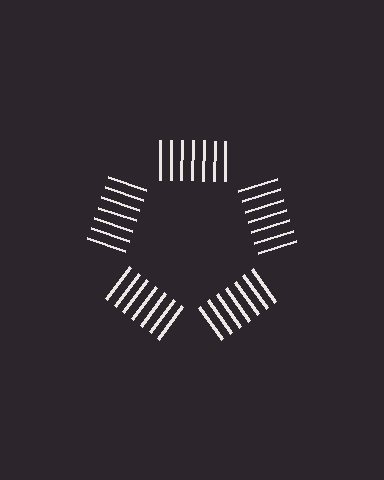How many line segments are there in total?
35 — 7 along each of the 5 edges.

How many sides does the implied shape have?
5 sides — the line-ends trace a pentagon.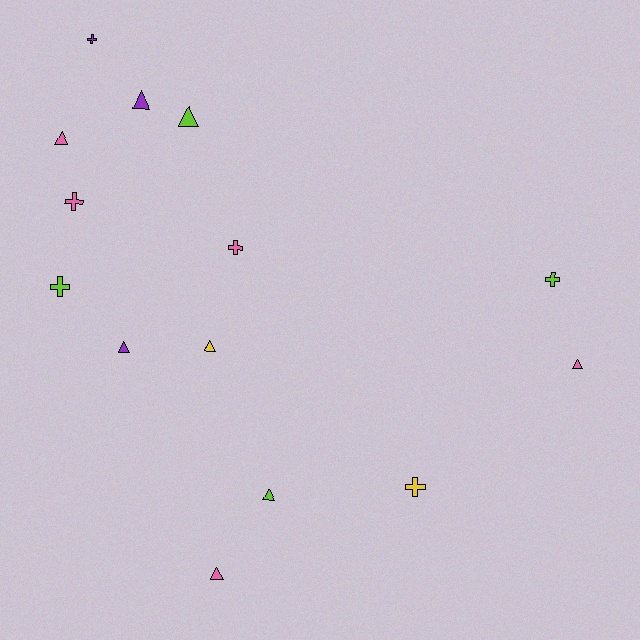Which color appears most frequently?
Pink, with 5 objects.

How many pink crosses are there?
There are 2 pink crosses.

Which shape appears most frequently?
Triangle, with 8 objects.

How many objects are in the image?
There are 14 objects.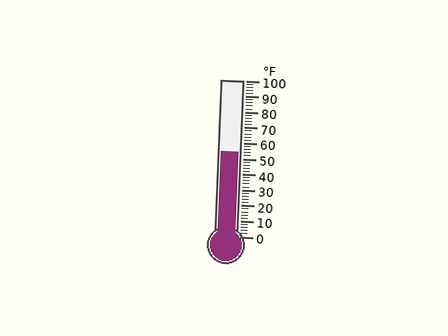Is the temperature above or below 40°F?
The temperature is above 40°F.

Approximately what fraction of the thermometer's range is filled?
The thermometer is filled to approximately 55% of its range.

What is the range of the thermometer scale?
The thermometer scale ranges from 0°F to 100°F.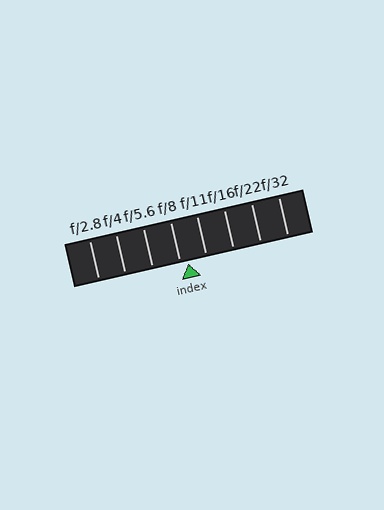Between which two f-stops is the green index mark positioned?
The index mark is between f/8 and f/11.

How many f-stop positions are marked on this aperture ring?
There are 8 f-stop positions marked.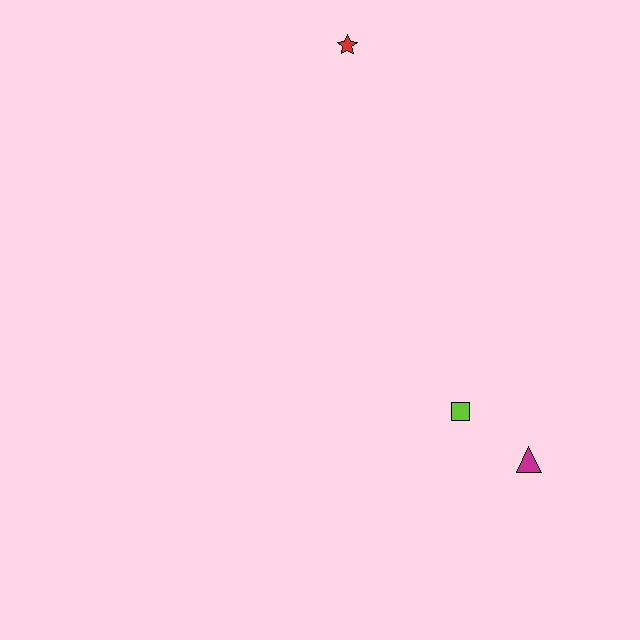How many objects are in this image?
There are 3 objects.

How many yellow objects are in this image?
There are no yellow objects.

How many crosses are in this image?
There are no crosses.